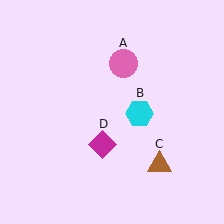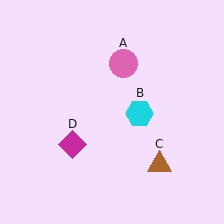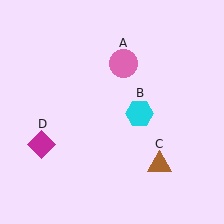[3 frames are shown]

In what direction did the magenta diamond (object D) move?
The magenta diamond (object D) moved left.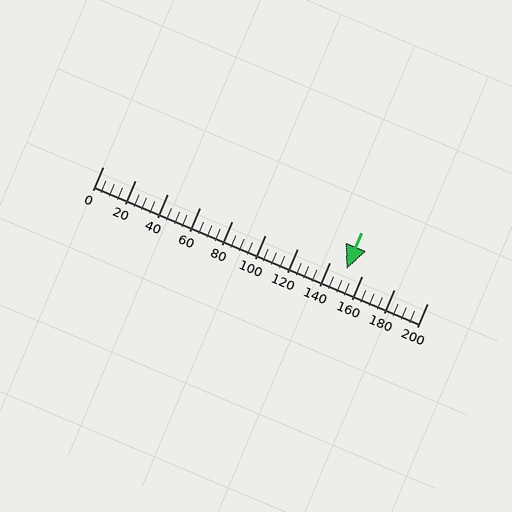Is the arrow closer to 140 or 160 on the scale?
The arrow is closer to 160.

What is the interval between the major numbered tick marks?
The major tick marks are spaced 20 units apart.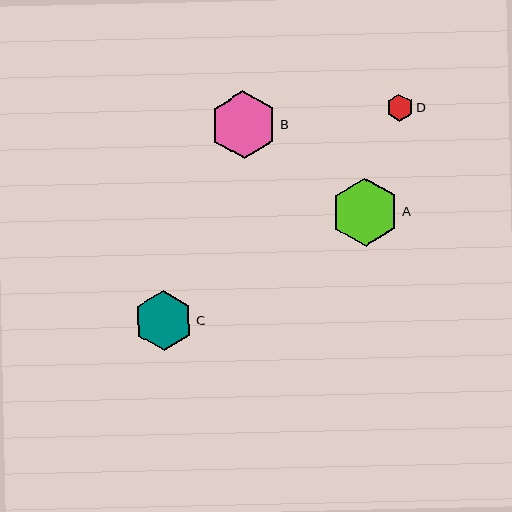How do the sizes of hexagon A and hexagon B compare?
Hexagon A and hexagon B are approximately the same size.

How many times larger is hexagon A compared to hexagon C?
Hexagon A is approximately 1.1 times the size of hexagon C.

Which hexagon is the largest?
Hexagon A is the largest with a size of approximately 68 pixels.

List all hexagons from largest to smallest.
From largest to smallest: A, B, C, D.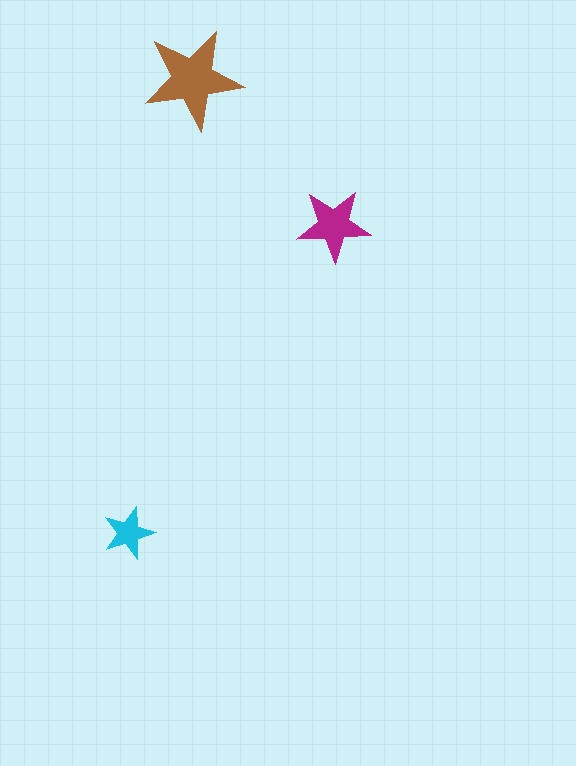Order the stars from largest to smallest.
the brown one, the magenta one, the cyan one.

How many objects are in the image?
There are 3 objects in the image.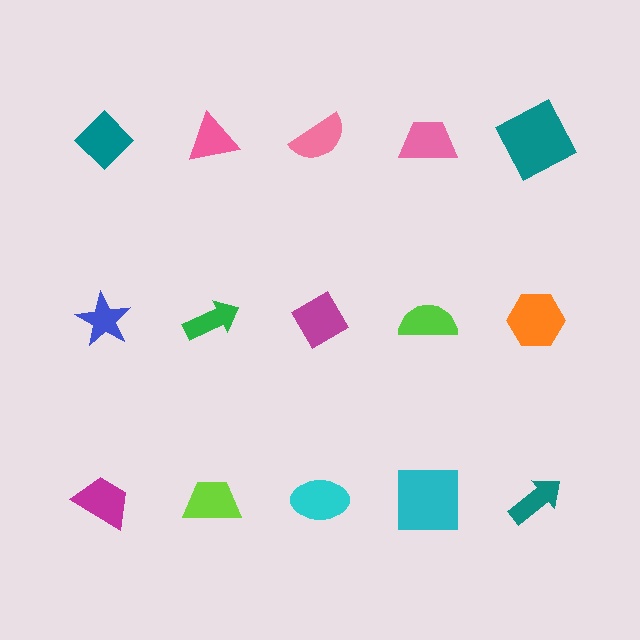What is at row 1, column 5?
A teal square.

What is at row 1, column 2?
A pink triangle.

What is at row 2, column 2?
A green arrow.